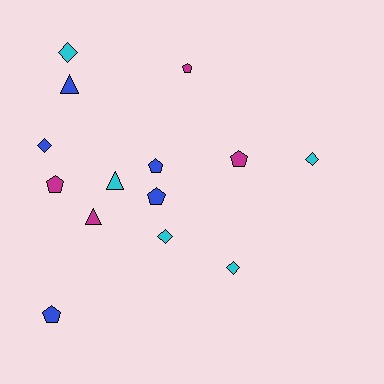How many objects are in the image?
There are 14 objects.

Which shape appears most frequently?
Pentagon, with 6 objects.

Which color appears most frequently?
Blue, with 5 objects.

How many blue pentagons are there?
There are 3 blue pentagons.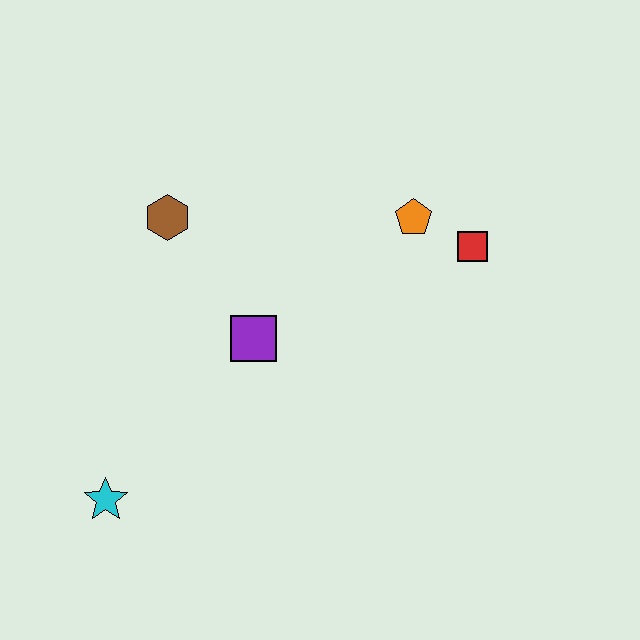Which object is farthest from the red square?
The cyan star is farthest from the red square.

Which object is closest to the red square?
The orange pentagon is closest to the red square.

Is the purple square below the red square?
Yes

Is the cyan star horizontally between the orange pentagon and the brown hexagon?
No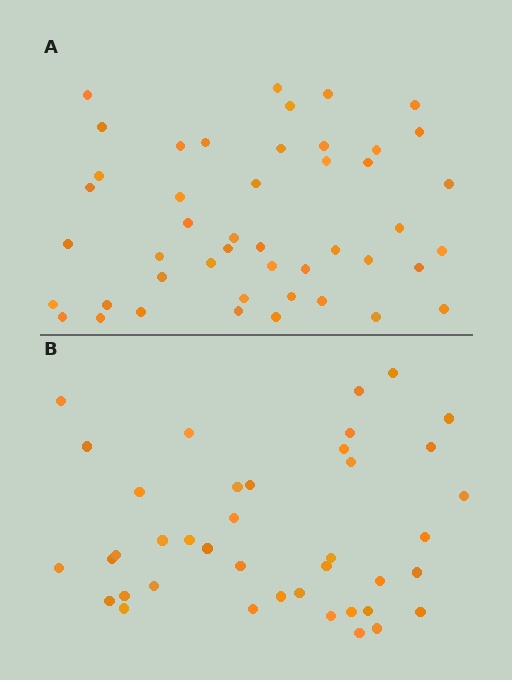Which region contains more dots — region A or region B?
Region A (the top region) has more dots.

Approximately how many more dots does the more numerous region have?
Region A has about 6 more dots than region B.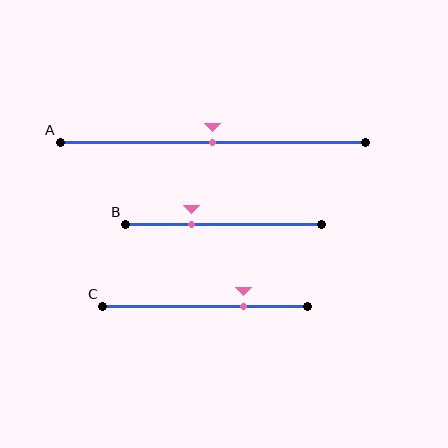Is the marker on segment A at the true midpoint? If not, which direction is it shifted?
Yes, the marker on segment A is at the true midpoint.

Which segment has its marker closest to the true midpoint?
Segment A has its marker closest to the true midpoint.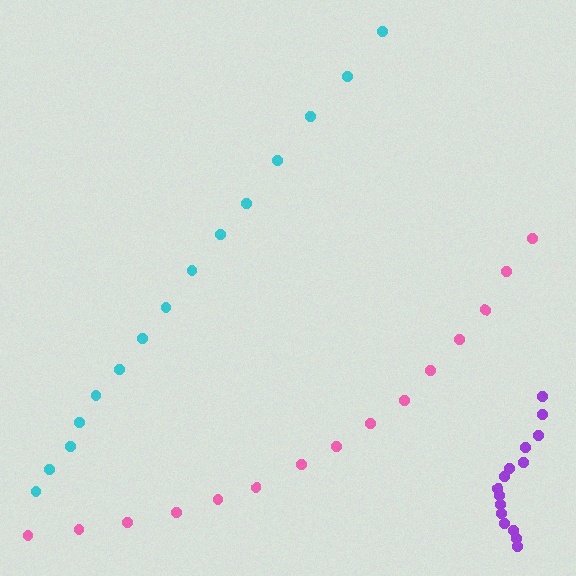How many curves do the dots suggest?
There are 3 distinct paths.